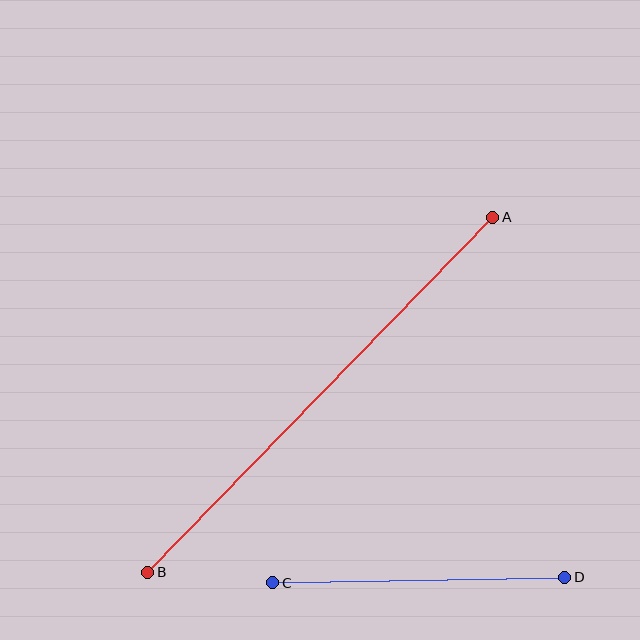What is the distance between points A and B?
The distance is approximately 495 pixels.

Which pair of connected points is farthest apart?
Points A and B are farthest apart.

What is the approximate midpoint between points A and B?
The midpoint is at approximately (320, 395) pixels.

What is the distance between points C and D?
The distance is approximately 292 pixels.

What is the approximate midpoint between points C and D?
The midpoint is at approximately (419, 580) pixels.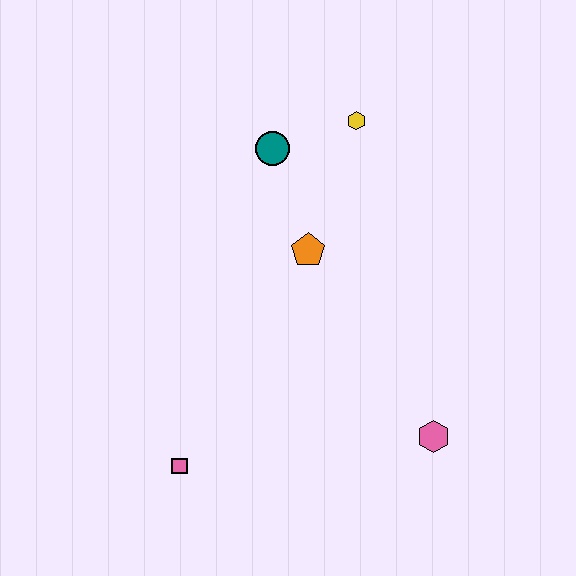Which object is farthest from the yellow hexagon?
The pink square is farthest from the yellow hexagon.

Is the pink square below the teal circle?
Yes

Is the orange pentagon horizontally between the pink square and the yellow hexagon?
Yes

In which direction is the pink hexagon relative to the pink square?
The pink hexagon is to the right of the pink square.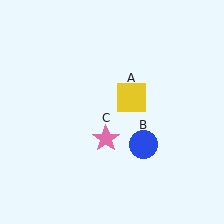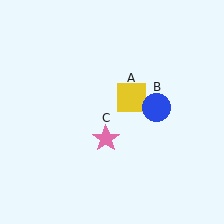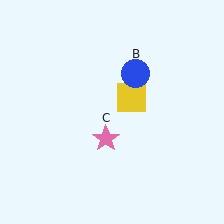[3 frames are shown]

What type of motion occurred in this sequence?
The blue circle (object B) rotated counterclockwise around the center of the scene.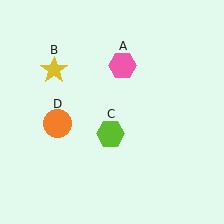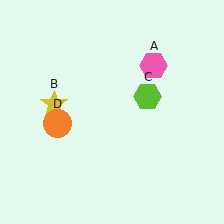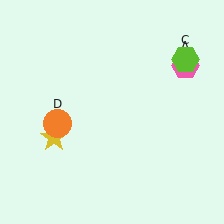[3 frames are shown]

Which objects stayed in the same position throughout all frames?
Orange circle (object D) remained stationary.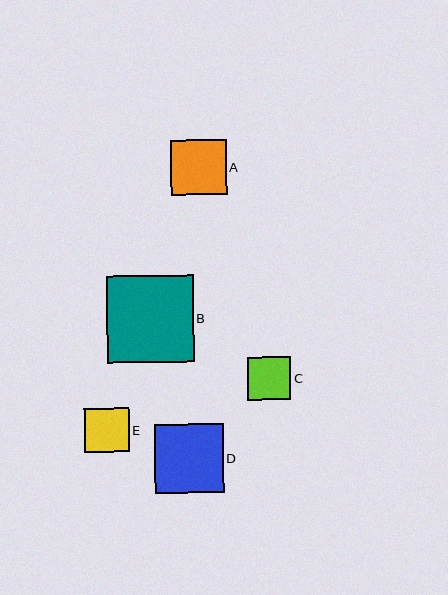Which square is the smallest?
Square C is the smallest with a size of approximately 43 pixels.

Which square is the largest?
Square B is the largest with a size of approximately 87 pixels.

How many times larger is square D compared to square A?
Square D is approximately 1.2 times the size of square A.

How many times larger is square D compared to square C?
Square D is approximately 1.6 times the size of square C.